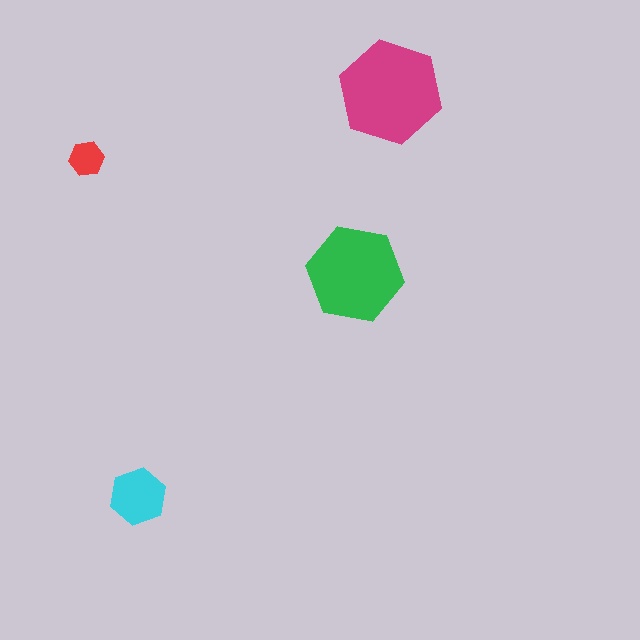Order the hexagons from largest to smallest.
the magenta one, the green one, the cyan one, the red one.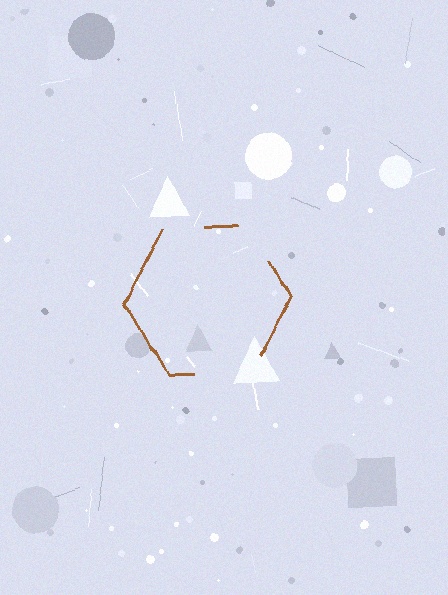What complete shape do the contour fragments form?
The contour fragments form a hexagon.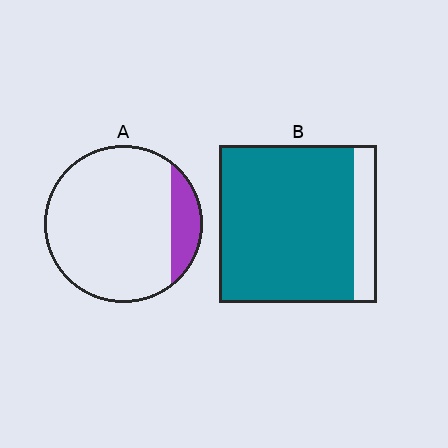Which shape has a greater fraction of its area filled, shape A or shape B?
Shape B.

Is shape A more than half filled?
No.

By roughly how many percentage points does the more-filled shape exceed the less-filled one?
By roughly 70 percentage points (B over A).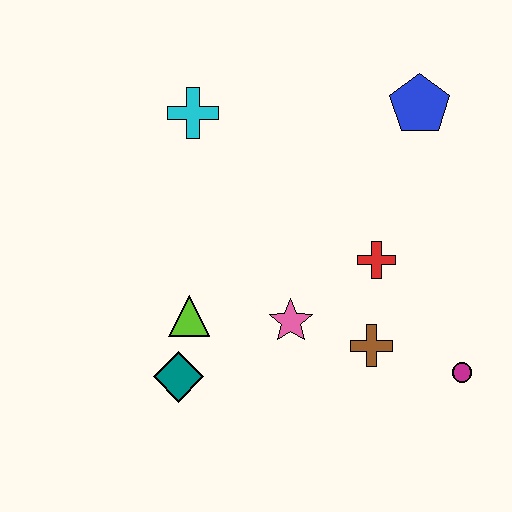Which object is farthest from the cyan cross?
The magenta circle is farthest from the cyan cross.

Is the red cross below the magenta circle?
No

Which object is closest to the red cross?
The brown cross is closest to the red cross.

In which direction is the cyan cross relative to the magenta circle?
The cyan cross is to the left of the magenta circle.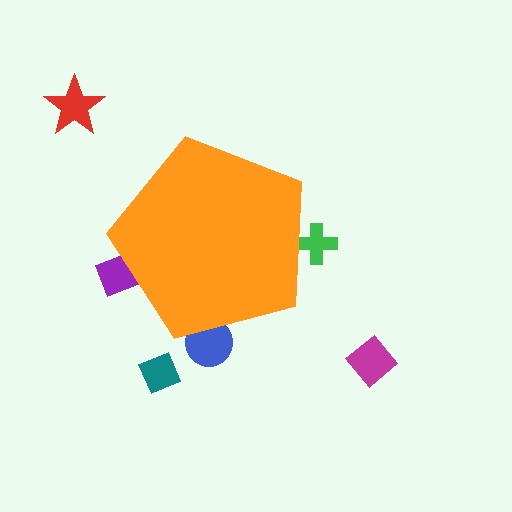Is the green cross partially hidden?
Yes, the green cross is partially hidden behind the orange pentagon.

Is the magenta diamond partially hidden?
No, the magenta diamond is fully visible.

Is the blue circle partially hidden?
Yes, the blue circle is partially hidden behind the orange pentagon.